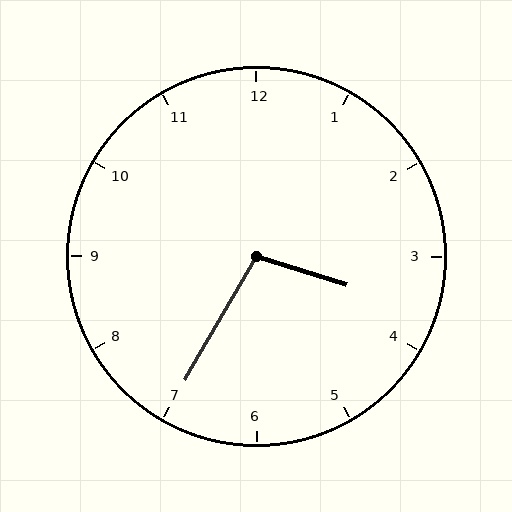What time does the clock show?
3:35.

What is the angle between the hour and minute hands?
Approximately 102 degrees.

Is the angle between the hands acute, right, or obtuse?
It is obtuse.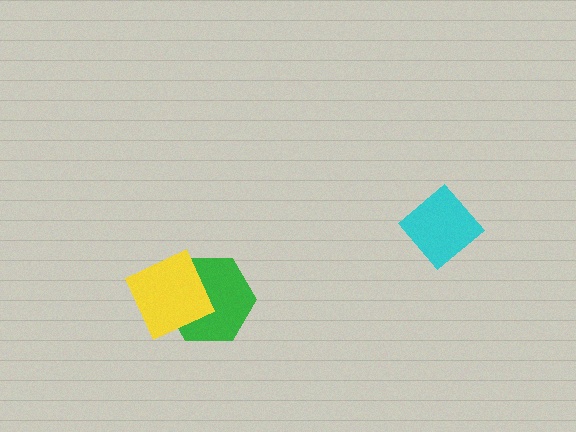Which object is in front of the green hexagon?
The yellow square is in front of the green hexagon.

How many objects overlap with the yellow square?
1 object overlaps with the yellow square.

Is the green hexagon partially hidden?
Yes, it is partially covered by another shape.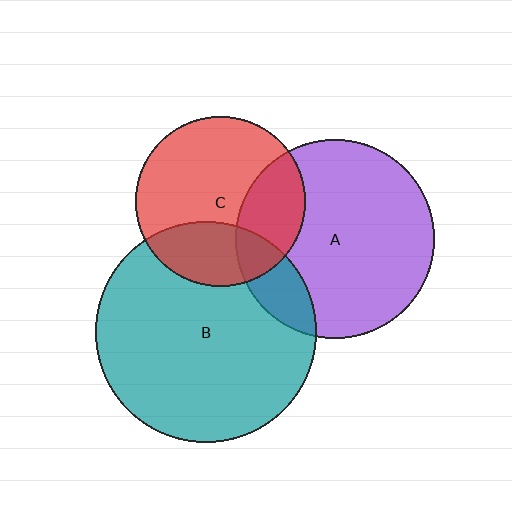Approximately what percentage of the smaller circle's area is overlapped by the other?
Approximately 15%.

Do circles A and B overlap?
Yes.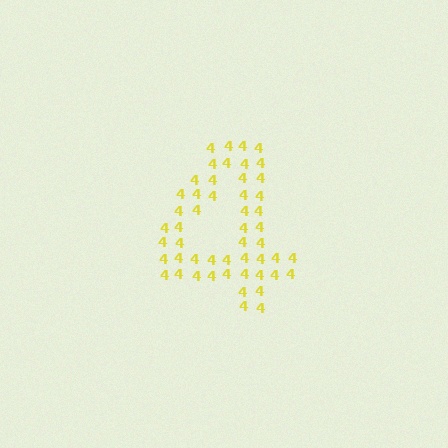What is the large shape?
The large shape is the digit 4.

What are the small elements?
The small elements are digit 4's.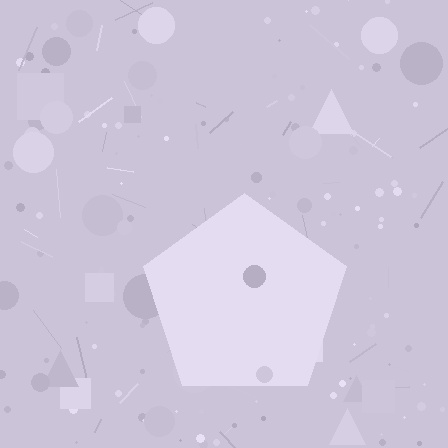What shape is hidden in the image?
A pentagon is hidden in the image.